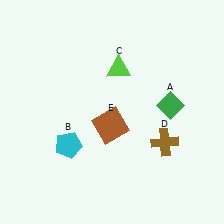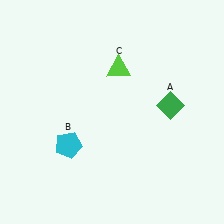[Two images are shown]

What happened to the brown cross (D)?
The brown cross (D) was removed in Image 2. It was in the bottom-right area of Image 1.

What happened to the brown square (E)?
The brown square (E) was removed in Image 2. It was in the bottom-left area of Image 1.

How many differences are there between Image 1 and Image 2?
There are 2 differences between the two images.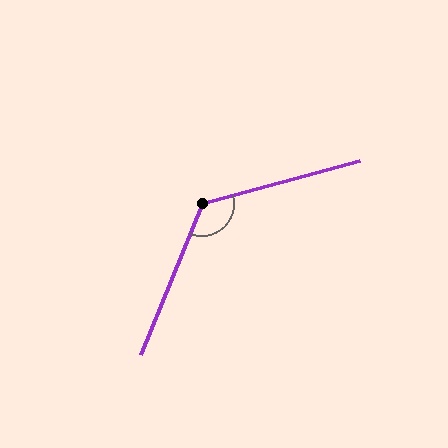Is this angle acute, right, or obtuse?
It is obtuse.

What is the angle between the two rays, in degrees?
Approximately 127 degrees.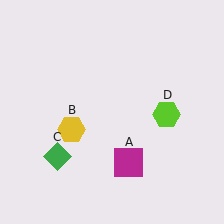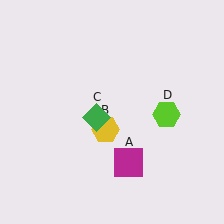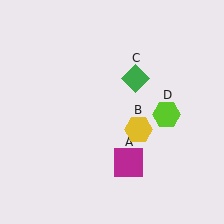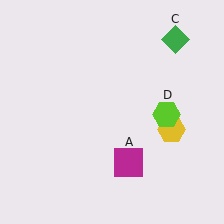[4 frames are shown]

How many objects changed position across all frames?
2 objects changed position: yellow hexagon (object B), green diamond (object C).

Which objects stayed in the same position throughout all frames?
Magenta square (object A) and lime hexagon (object D) remained stationary.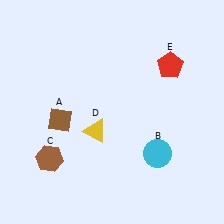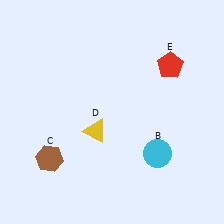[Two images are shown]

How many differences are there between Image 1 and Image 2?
There is 1 difference between the two images.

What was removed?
The brown diamond (A) was removed in Image 2.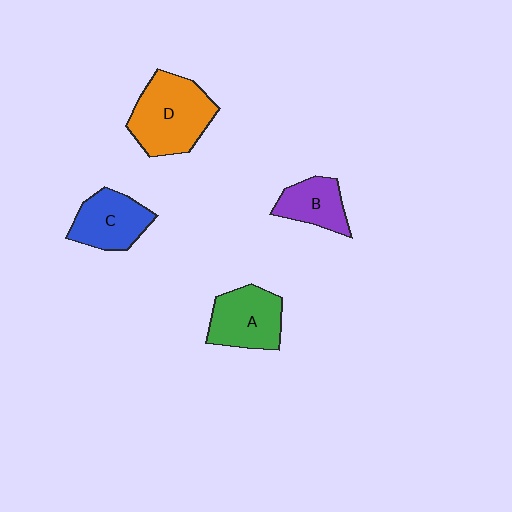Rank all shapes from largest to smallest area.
From largest to smallest: D (orange), A (green), C (blue), B (purple).